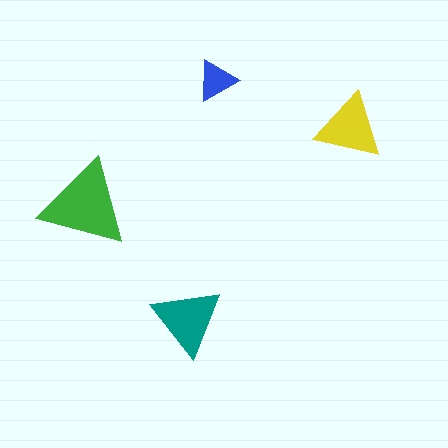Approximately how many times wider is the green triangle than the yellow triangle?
About 1.5 times wider.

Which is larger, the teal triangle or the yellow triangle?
The teal one.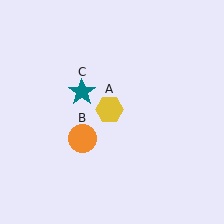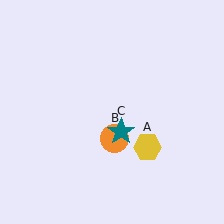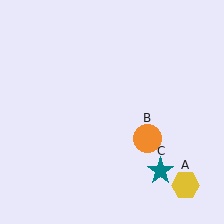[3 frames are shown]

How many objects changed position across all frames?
3 objects changed position: yellow hexagon (object A), orange circle (object B), teal star (object C).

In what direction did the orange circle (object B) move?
The orange circle (object B) moved right.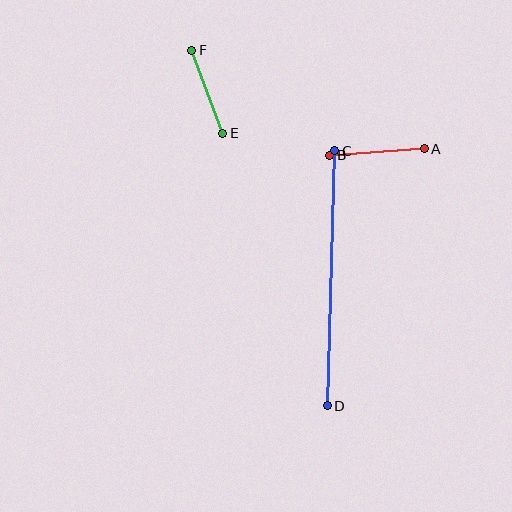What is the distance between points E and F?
The distance is approximately 89 pixels.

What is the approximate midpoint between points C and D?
The midpoint is at approximately (331, 278) pixels.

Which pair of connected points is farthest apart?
Points C and D are farthest apart.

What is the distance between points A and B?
The distance is approximately 94 pixels.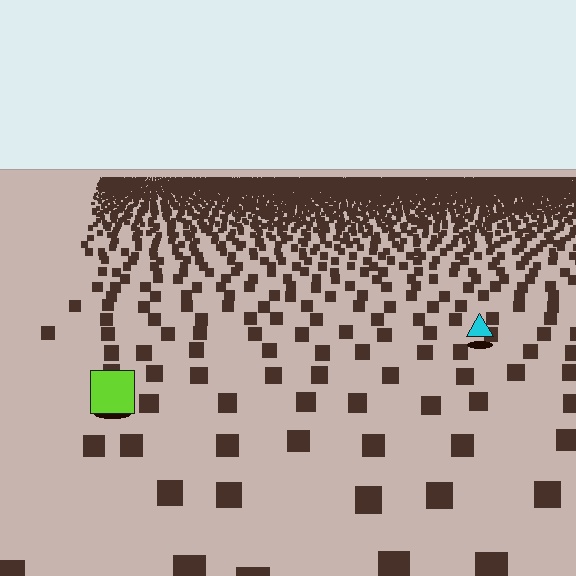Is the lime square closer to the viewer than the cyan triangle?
Yes. The lime square is closer — you can tell from the texture gradient: the ground texture is coarser near it.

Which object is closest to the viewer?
The lime square is closest. The texture marks near it are larger and more spread out.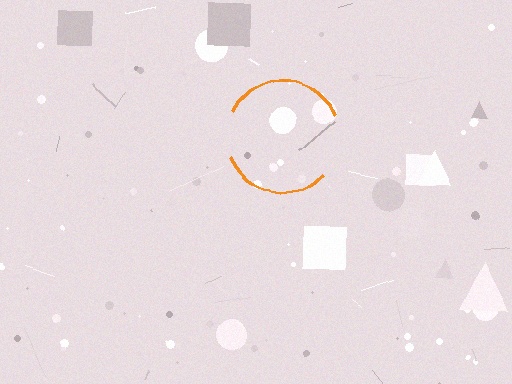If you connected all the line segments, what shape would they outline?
They would outline a circle.